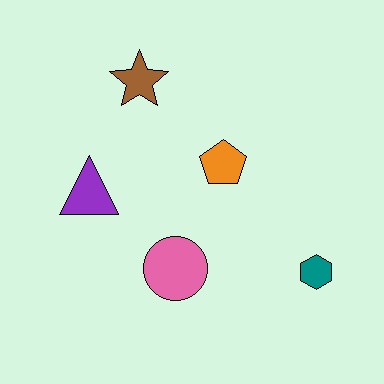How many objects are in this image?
There are 5 objects.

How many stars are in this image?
There is 1 star.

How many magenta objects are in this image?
There are no magenta objects.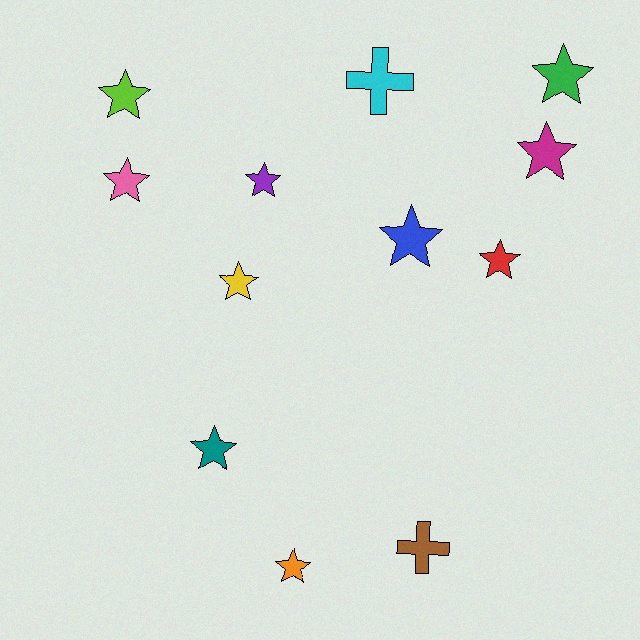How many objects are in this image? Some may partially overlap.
There are 12 objects.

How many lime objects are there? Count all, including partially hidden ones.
There is 1 lime object.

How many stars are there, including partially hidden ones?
There are 10 stars.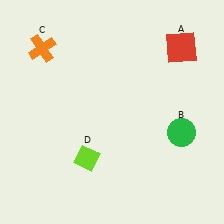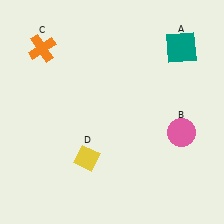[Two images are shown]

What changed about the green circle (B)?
In Image 1, B is green. In Image 2, it changed to pink.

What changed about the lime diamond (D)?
In Image 1, D is lime. In Image 2, it changed to yellow.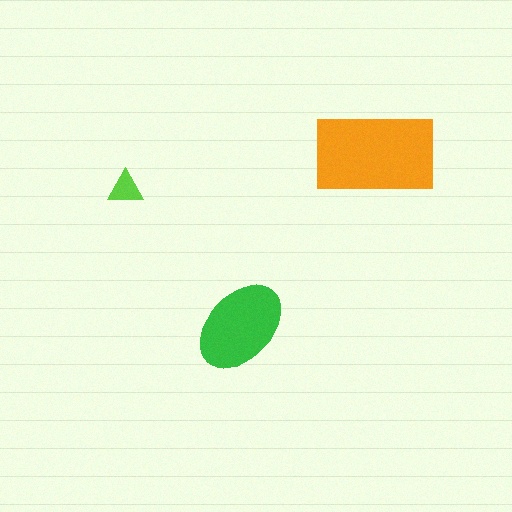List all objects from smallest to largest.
The lime triangle, the green ellipse, the orange rectangle.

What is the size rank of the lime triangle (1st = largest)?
3rd.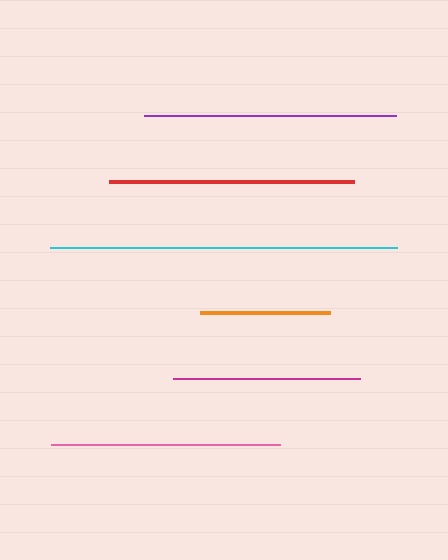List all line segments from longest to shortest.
From longest to shortest: cyan, purple, red, pink, magenta, orange.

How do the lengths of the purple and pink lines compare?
The purple and pink lines are approximately the same length.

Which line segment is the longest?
The cyan line is the longest at approximately 347 pixels.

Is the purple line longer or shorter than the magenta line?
The purple line is longer than the magenta line.